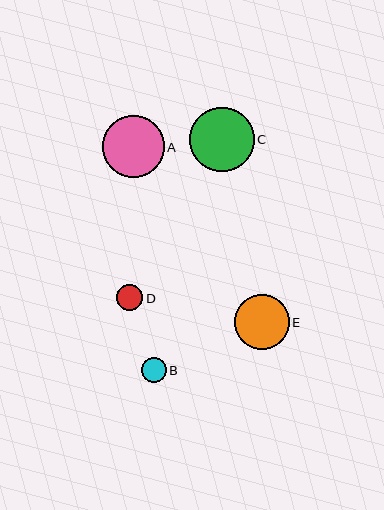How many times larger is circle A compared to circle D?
Circle A is approximately 2.3 times the size of circle D.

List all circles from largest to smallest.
From largest to smallest: C, A, E, D, B.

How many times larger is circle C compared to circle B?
Circle C is approximately 2.6 times the size of circle B.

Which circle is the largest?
Circle C is the largest with a size of approximately 65 pixels.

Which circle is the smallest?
Circle B is the smallest with a size of approximately 25 pixels.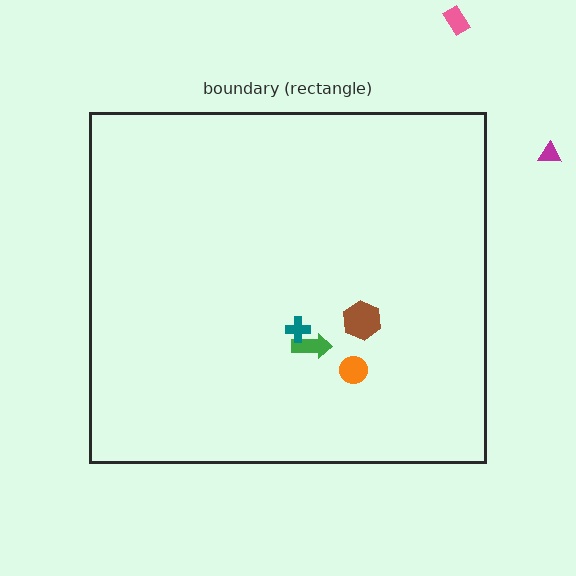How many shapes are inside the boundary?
4 inside, 2 outside.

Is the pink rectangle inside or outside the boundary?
Outside.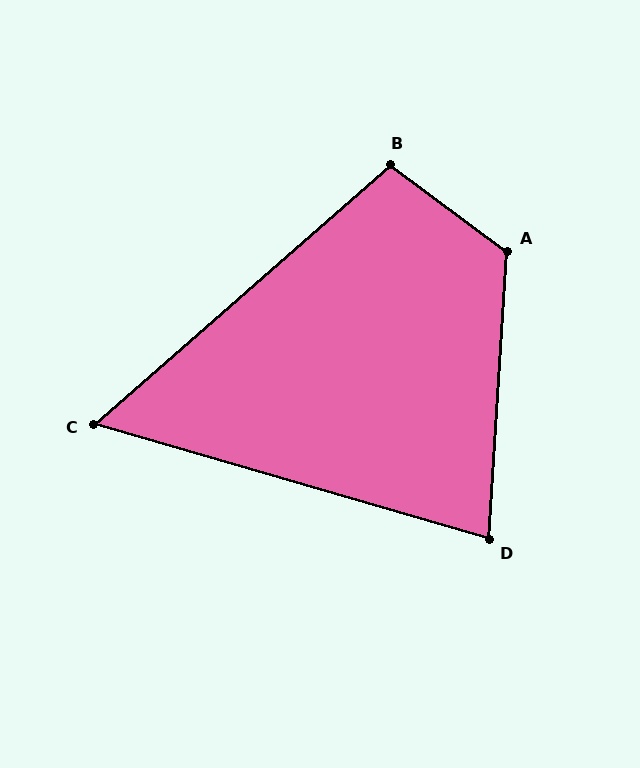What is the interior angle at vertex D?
Approximately 77 degrees (acute).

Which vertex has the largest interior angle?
A, at approximately 123 degrees.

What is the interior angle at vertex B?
Approximately 103 degrees (obtuse).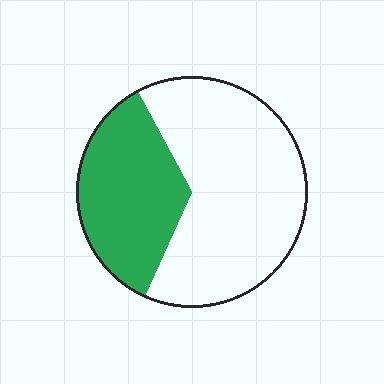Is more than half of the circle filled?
No.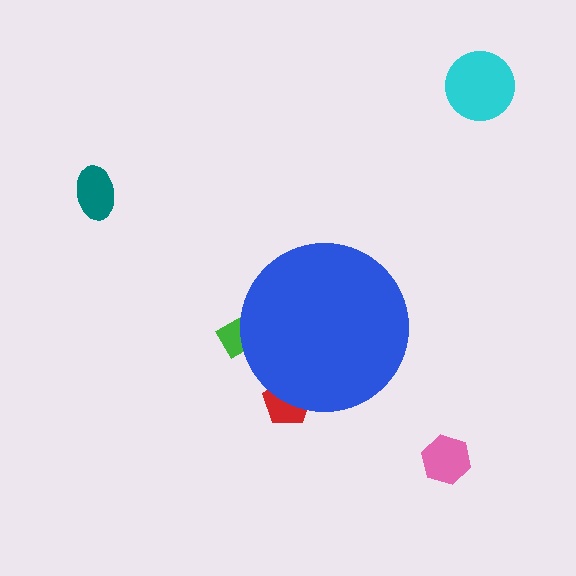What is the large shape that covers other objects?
A blue circle.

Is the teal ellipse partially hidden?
No, the teal ellipse is fully visible.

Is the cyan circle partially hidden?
No, the cyan circle is fully visible.